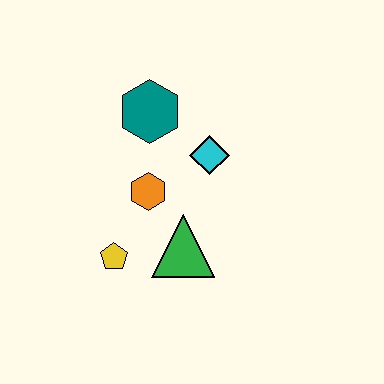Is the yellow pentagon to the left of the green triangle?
Yes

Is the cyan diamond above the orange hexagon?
Yes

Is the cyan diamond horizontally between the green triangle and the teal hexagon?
No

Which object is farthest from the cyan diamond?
The yellow pentagon is farthest from the cyan diamond.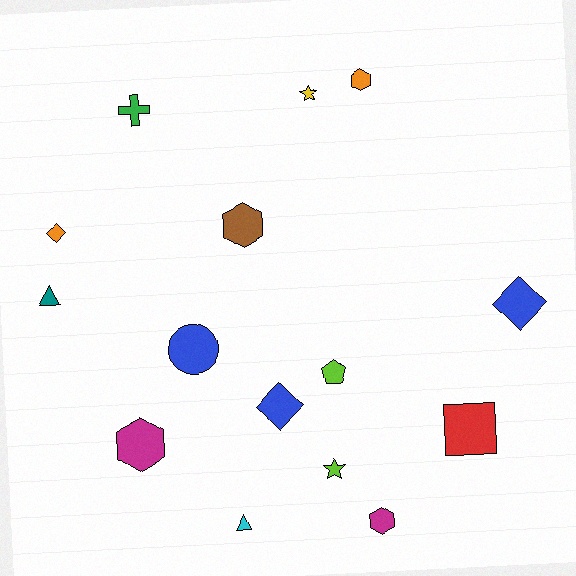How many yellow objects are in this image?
There is 1 yellow object.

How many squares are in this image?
There is 1 square.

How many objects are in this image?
There are 15 objects.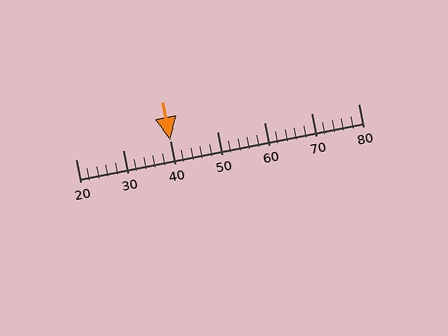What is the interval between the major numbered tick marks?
The major tick marks are spaced 10 units apart.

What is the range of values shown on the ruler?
The ruler shows values from 20 to 80.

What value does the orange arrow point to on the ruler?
The orange arrow points to approximately 40.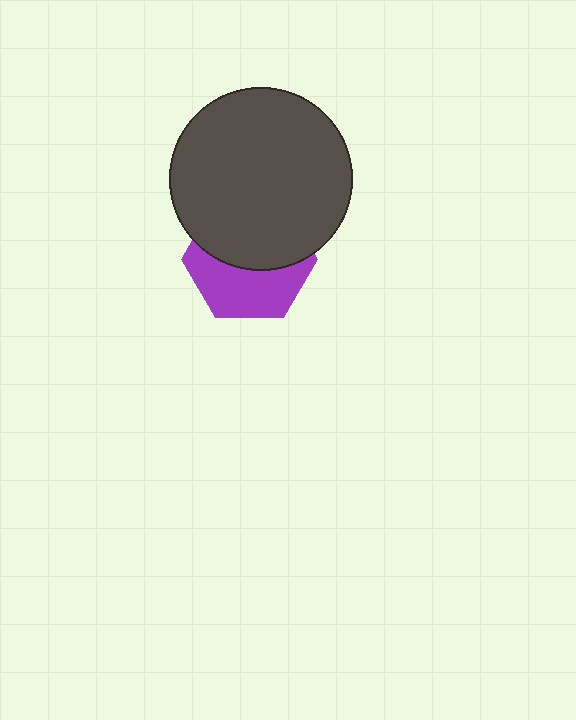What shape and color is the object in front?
The object in front is a dark gray circle.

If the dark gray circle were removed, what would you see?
You would see the complete purple hexagon.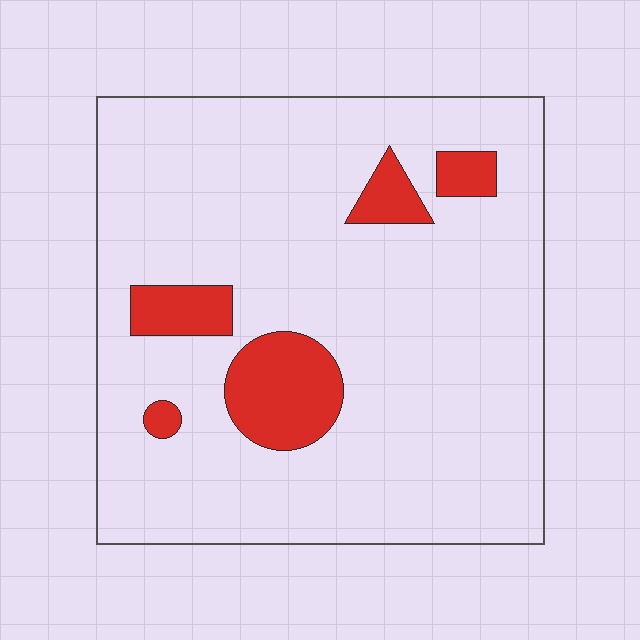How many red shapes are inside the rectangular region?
5.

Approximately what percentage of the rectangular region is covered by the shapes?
Approximately 10%.